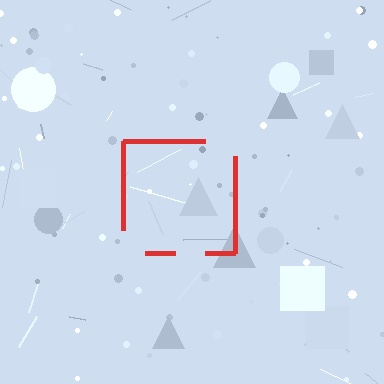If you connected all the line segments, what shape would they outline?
They would outline a square.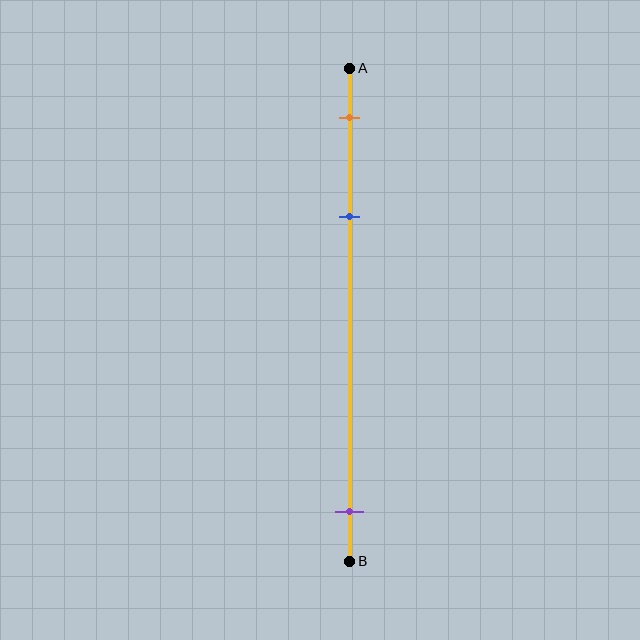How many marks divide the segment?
There are 3 marks dividing the segment.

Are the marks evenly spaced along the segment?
No, the marks are not evenly spaced.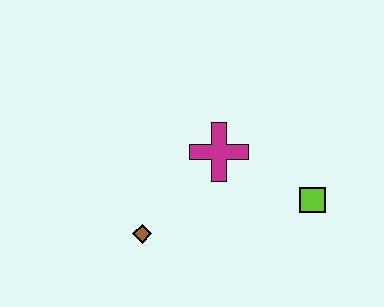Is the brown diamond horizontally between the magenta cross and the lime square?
No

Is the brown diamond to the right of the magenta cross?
No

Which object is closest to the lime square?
The magenta cross is closest to the lime square.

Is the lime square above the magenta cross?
No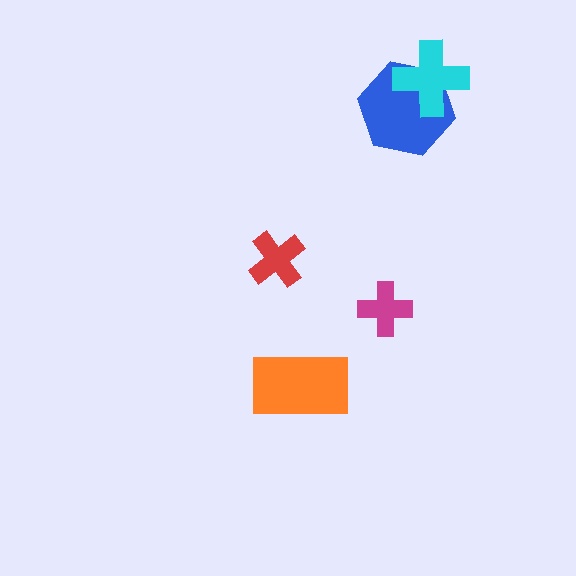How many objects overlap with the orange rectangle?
0 objects overlap with the orange rectangle.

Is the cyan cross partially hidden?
No, no other shape covers it.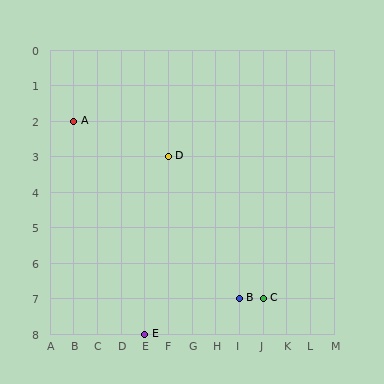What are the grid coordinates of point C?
Point C is at grid coordinates (J, 7).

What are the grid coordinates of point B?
Point B is at grid coordinates (I, 7).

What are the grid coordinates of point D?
Point D is at grid coordinates (F, 3).